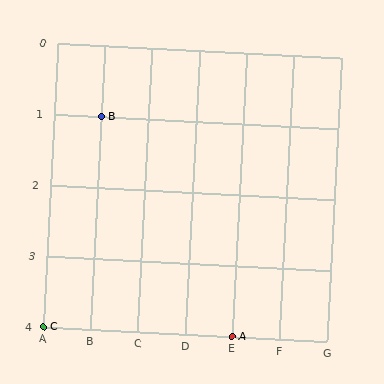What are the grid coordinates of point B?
Point B is at grid coordinates (B, 1).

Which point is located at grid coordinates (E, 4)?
Point A is at (E, 4).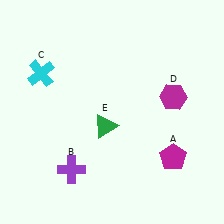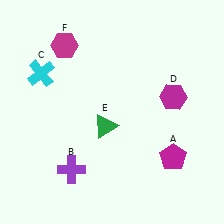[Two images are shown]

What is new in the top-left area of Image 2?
A magenta hexagon (F) was added in the top-left area of Image 2.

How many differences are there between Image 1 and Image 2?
There is 1 difference between the two images.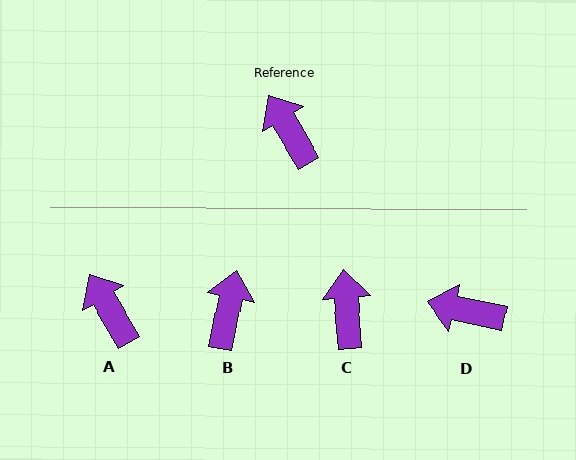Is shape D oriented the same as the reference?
No, it is off by about 47 degrees.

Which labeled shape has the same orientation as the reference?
A.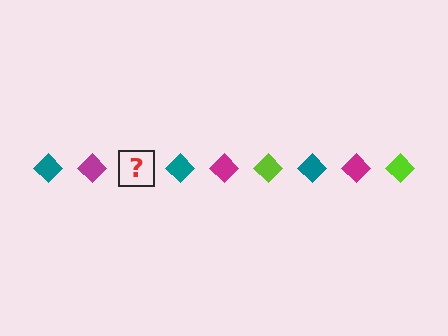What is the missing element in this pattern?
The missing element is a lime diamond.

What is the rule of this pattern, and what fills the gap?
The rule is that the pattern cycles through teal, magenta, lime diamonds. The gap should be filled with a lime diamond.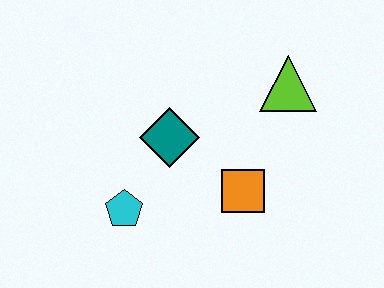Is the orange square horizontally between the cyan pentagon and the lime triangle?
Yes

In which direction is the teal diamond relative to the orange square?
The teal diamond is to the left of the orange square.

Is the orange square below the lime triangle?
Yes